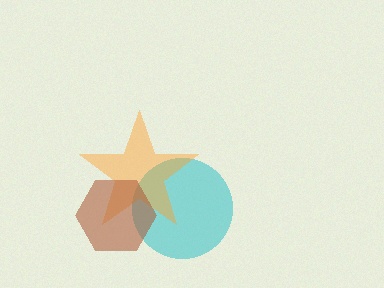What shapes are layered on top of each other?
The layered shapes are: a cyan circle, an orange star, a brown hexagon.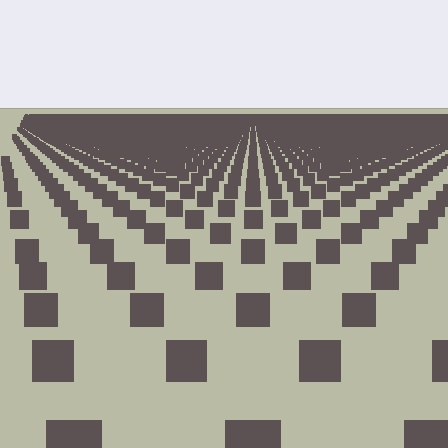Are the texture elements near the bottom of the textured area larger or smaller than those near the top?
Larger. Near the bottom, elements are closer to the viewer and appear at a bigger on-screen size.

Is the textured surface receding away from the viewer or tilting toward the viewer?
The surface is receding away from the viewer. Texture elements get smaller and denser toward the top.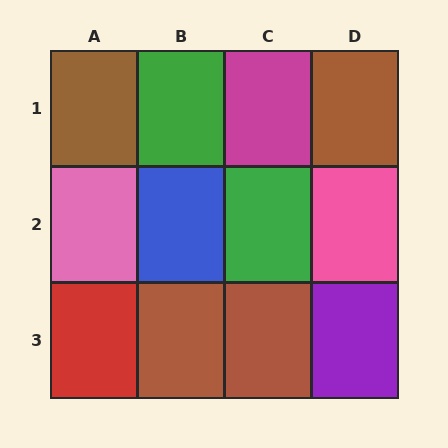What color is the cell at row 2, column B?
Blue.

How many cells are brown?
4 cells are brown.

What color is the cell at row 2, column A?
Pink.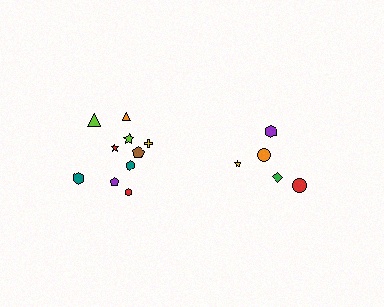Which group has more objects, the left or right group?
The left group.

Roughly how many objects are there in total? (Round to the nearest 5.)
Roughly 15 objects in total.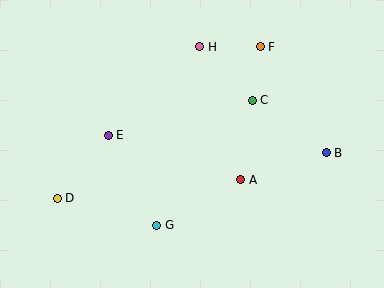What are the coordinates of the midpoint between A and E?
The midpoint between A and E is at (175, 157).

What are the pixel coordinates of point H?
Point H is at (200, 47).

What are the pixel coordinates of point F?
Point F is at (260, 47).